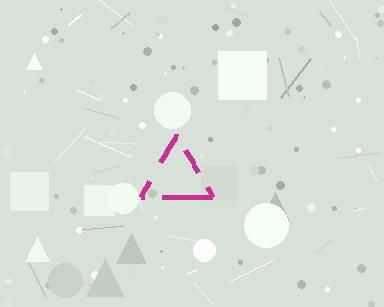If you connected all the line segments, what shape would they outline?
They would outline a triangle.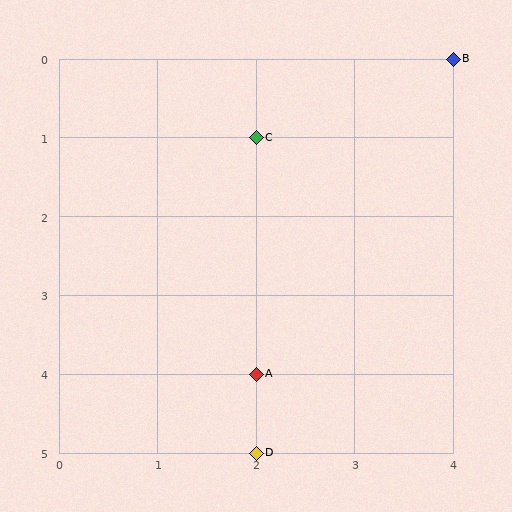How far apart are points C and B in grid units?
Points C and B are 2 columns and 1 row apart (about 2.2 grid units diagonally).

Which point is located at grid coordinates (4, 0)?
Point B is at (4, 0).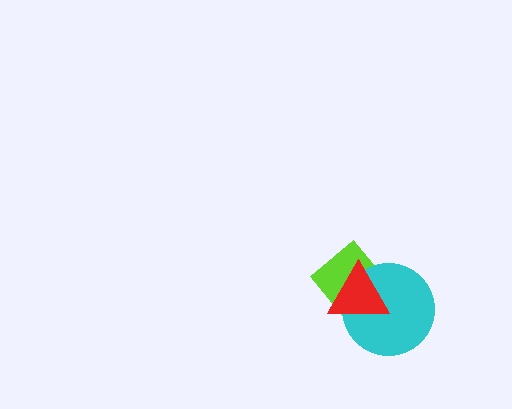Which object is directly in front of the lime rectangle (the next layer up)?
The cyan circle is directly in front of the lime rectangle.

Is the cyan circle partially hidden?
Yes, it is partially covered by another shape.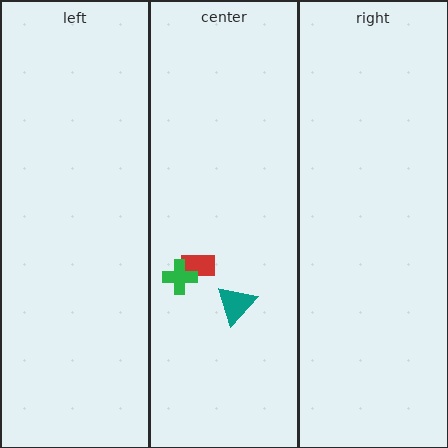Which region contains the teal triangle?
The center region.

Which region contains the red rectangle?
The center region.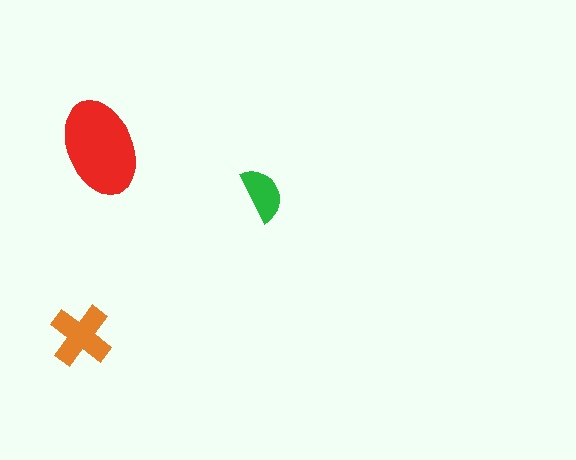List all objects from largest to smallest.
The red ellipse, the orange cross, the green semicircle.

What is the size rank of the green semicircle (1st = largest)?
3rd.